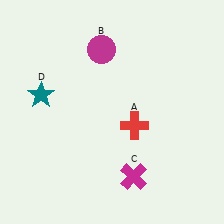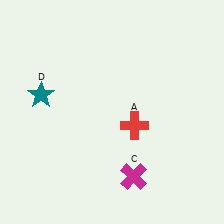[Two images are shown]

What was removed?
The magenta circle (B) was removed in Image 2.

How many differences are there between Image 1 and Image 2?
There is 1 difference between the two images.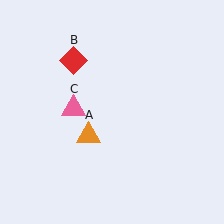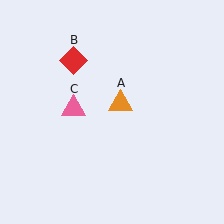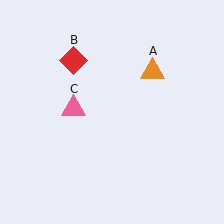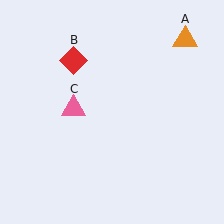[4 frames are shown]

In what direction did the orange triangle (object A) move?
The orange triangle (object A) moved up and to the right.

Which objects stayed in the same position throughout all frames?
Red diamond (object B) and pink triangle (object C) remained stationary.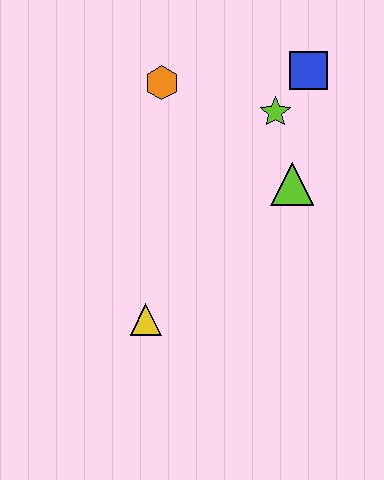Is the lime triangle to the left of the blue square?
Yes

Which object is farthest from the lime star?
The yellow triangle is farthest from the lime star.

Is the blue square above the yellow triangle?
Yes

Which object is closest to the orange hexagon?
The lime star is closest to the orange hexagon.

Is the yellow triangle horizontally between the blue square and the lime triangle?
No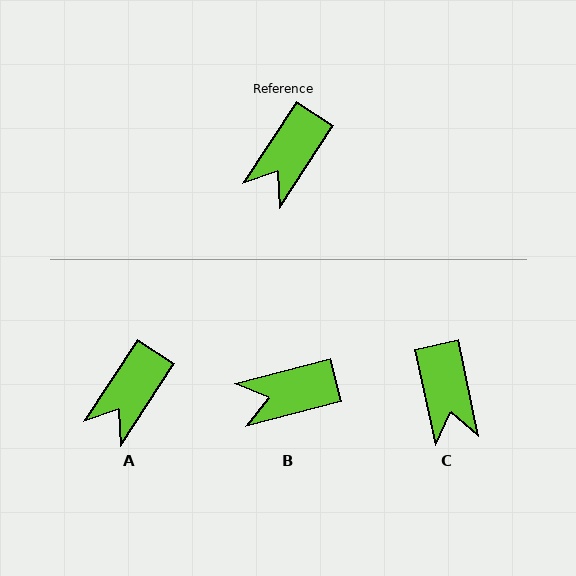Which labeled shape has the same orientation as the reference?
A.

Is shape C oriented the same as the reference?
No, it is off by about 45 degrees.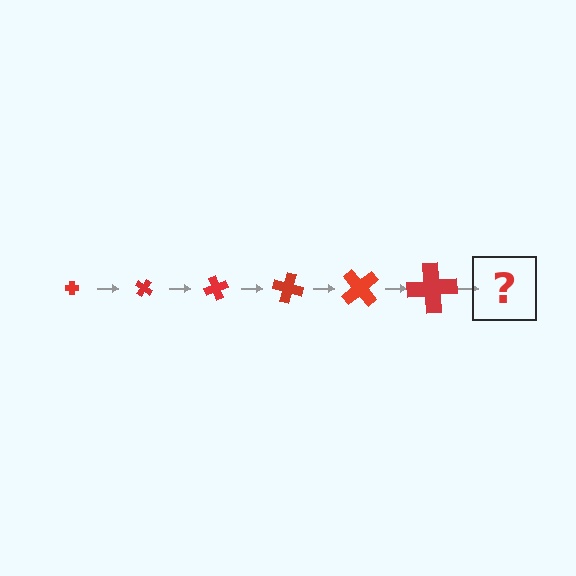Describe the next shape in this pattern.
It should be a cross, larger than the previous one and rotated 210 degrees from the start.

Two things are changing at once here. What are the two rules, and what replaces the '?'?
The two rules are that the cross grows larger each step and it rotates 35 degrees each step. The '?' should be a cross, larger than the previous one and rotated 210 degrees from the start.